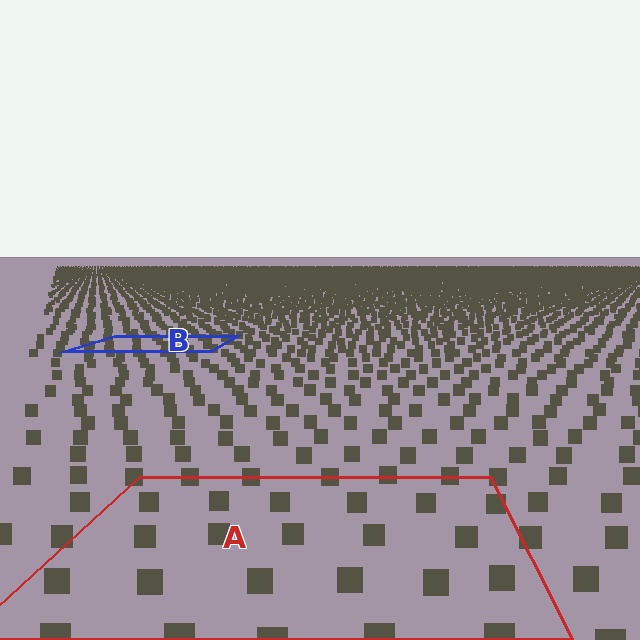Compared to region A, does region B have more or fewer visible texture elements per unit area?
Region B has more texture elements per unit area — they are packed more densely because it is farther away.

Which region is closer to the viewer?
Region A is closer. The texture elements there are larger and more spread out.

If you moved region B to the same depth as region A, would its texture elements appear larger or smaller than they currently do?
They would appear larger. At a closer depth, the same texture elements are projected at a bigger on-screen size.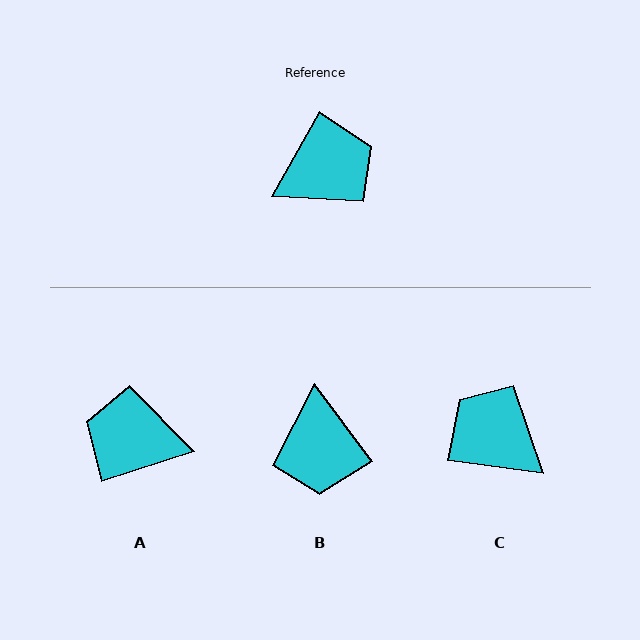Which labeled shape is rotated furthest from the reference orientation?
A, about 138 degrees away.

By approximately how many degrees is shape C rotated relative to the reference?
Approximately 112 degrees counter-clockwise.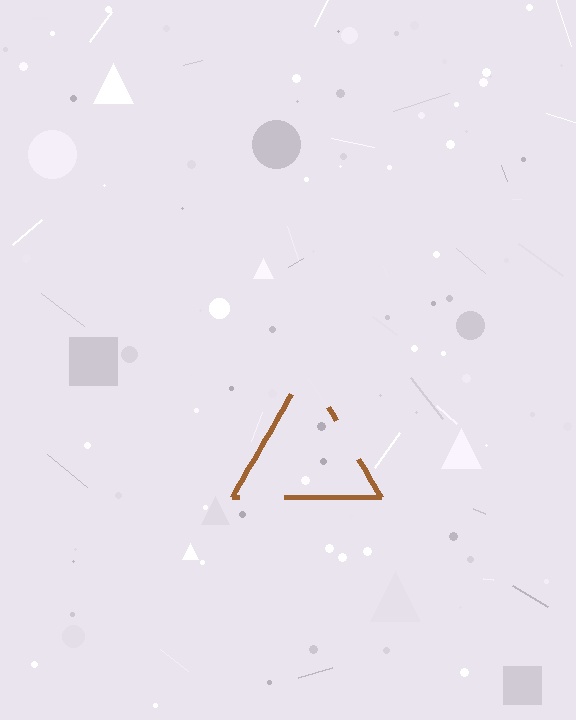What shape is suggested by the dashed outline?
The dashed outline suggests a triangle.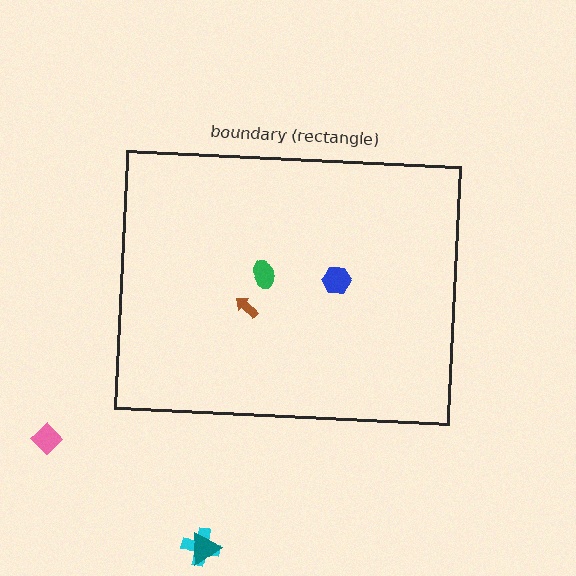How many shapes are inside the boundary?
3 inside, 3 outside.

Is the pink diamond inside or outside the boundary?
Outside.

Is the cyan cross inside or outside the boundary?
Outside.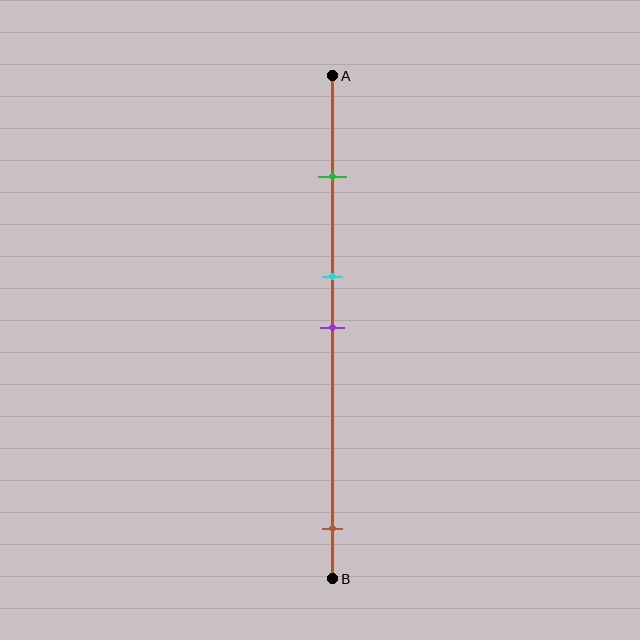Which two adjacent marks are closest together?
The cyan and purple marks are the closest adjacent pair.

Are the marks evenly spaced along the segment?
No, the marks are not evenly spaced.